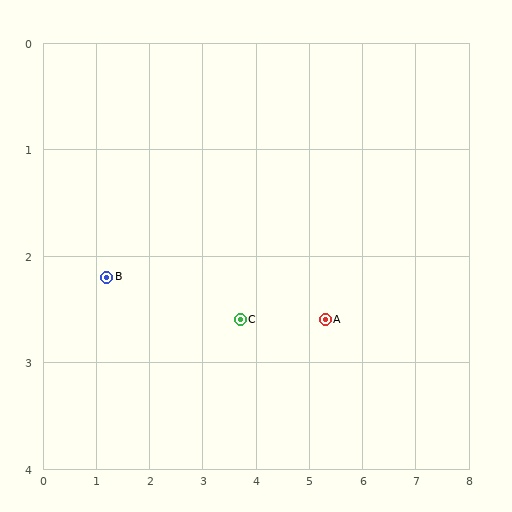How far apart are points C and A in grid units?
Points C and A are about 1.6 grid units apart.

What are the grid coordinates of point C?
Point C is at approximately (3.7, 2.6).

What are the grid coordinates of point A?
Point A is at approximately (5.3, 2.6).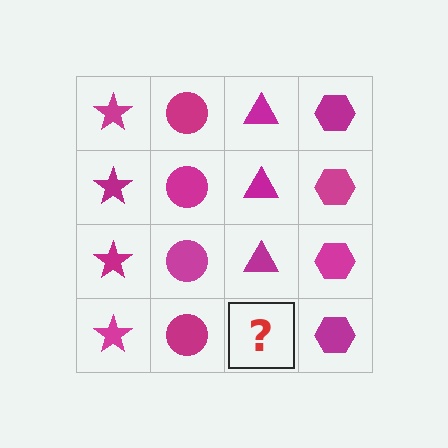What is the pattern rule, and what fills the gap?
The rule is that each column has a consistent shape. The gap should be filled with a magenta triangle.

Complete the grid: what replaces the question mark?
The question mark should be replaced with a magenta triangle.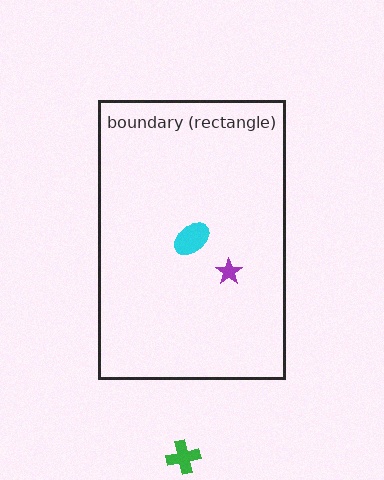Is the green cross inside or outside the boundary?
Outside.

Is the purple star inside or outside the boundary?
Inside.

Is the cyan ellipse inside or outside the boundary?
Inside.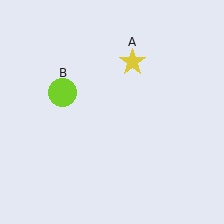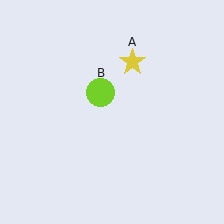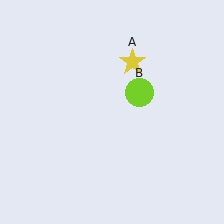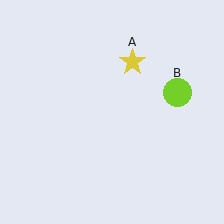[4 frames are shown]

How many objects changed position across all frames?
1 object changed position: lime circle (object B).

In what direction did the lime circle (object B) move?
The lime circle (object B) moved right.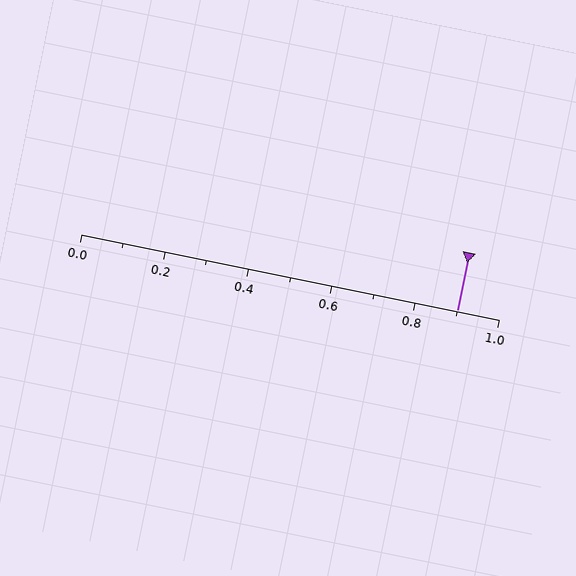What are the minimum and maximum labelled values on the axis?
The axis runs from 0.0 to 1.0.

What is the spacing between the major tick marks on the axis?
The major ticks are spaced 0.2 apart.